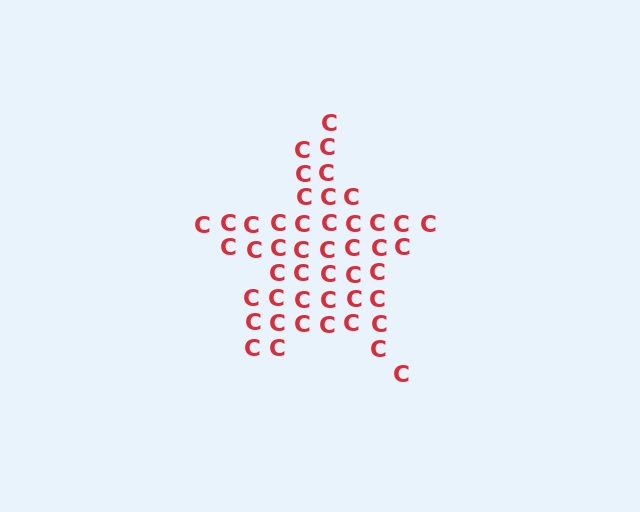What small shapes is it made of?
It is made of small letter C's.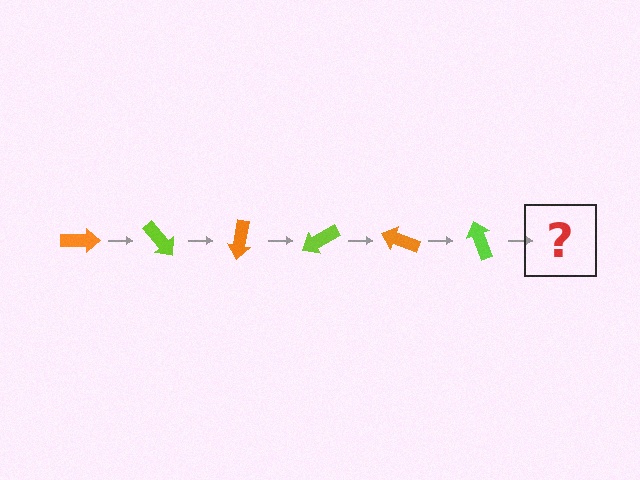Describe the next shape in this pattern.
It should be an orange arrow, rotated 300 degrees from the start.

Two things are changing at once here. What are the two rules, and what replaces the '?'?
The two rules are that it rotates 50 degrees each step and the color cycles through orange and lime. The '?' should be an orange arrow, rotated 300 degrees from the start.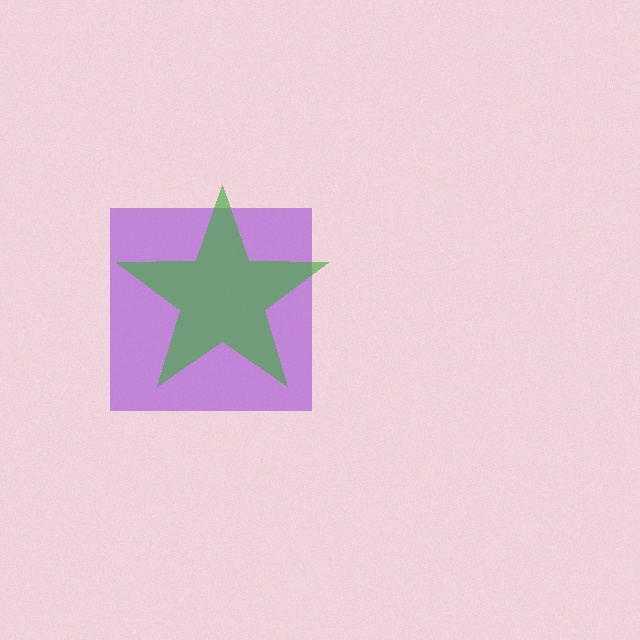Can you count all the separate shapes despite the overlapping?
Yes, there are 2 separate shapes.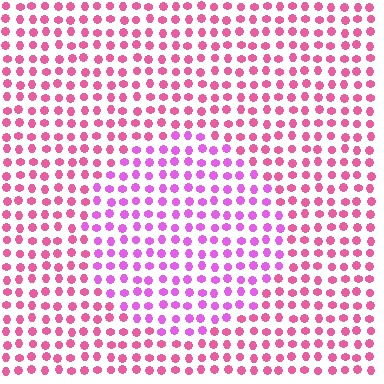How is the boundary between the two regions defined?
The boundary is defined purely by a slight shift in hue (about 34 degrees). Spacing, size, and orientation are identical on both sides.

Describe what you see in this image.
The image is filled with small pink elements in a uniform arrangement. A circle-shaped region is visible where the elements are tinted to a slightly different hue, forming a subtle color boundary.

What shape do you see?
I see a circle.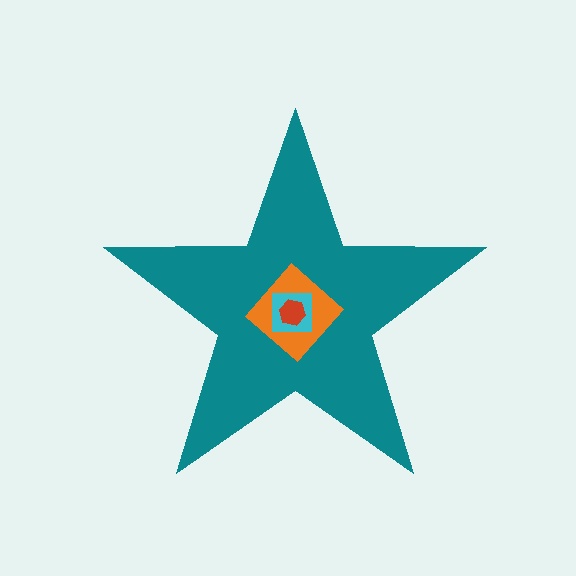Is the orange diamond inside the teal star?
Yes.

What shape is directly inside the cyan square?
The red hexagon.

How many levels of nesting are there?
4.